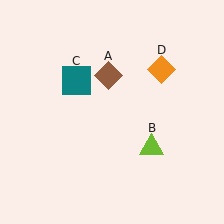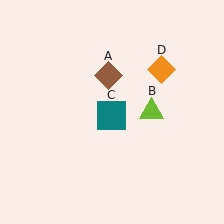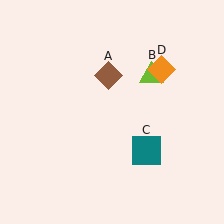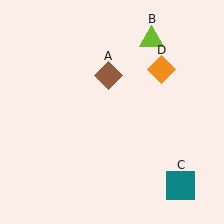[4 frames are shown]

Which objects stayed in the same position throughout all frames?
Brown diamond (object A) and orange diamond (object D) remained stationary.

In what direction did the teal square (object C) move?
The teal square (object C) moved down and to the right.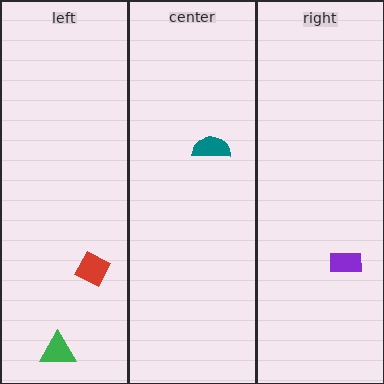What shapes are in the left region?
The red square, the green triangle.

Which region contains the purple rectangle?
The right region.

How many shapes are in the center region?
1.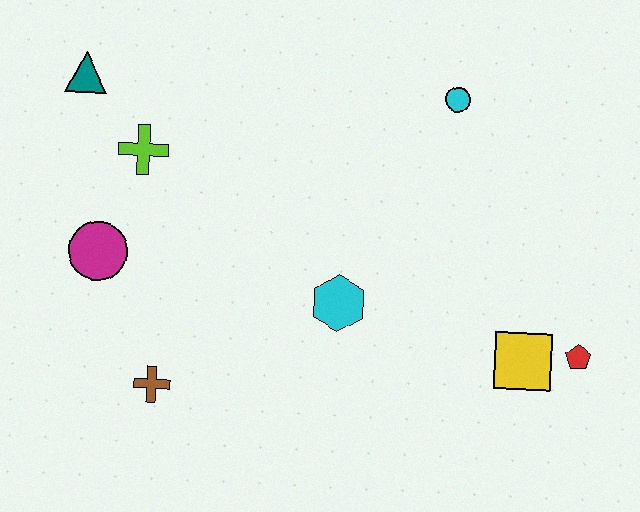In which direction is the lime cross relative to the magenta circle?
The lime cross is above the magenta circle.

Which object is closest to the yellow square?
The red pentagon is closest to the yellow square.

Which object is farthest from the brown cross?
The red pentagon is farthest from the brown cross.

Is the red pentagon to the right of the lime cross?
Yes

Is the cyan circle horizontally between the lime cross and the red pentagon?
Yes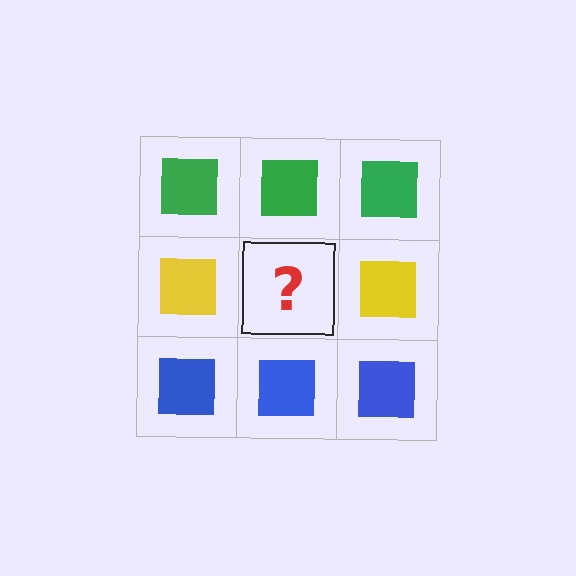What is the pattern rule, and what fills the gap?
The rule is that each row has a consistent color. The gap should be filled with a yellow square.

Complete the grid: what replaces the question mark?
The question mark should be replaced with a yellow square.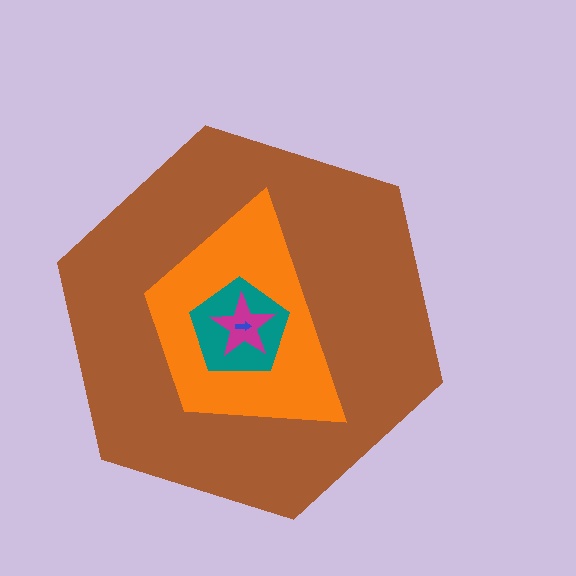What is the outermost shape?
The brown hexagon.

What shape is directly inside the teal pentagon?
The magenta star.